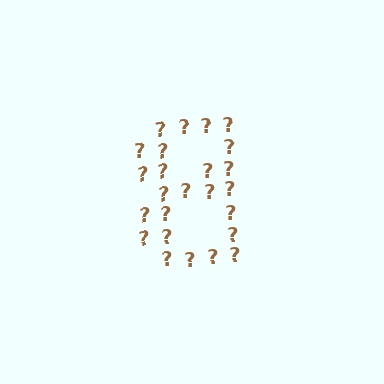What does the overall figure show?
The overall figure shows the digit 8.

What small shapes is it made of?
It is made of small question marks.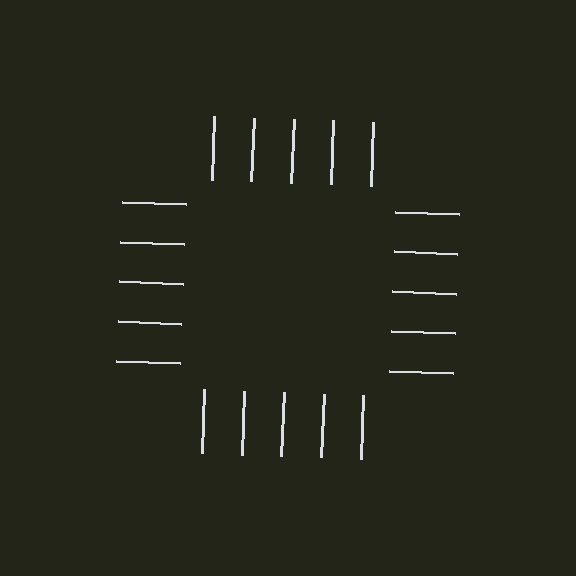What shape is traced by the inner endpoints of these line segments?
An illusory square — the line segments terminate on its edges but no continuous stroke is drawn.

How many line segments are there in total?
20 — 5 along each of the 4 edges.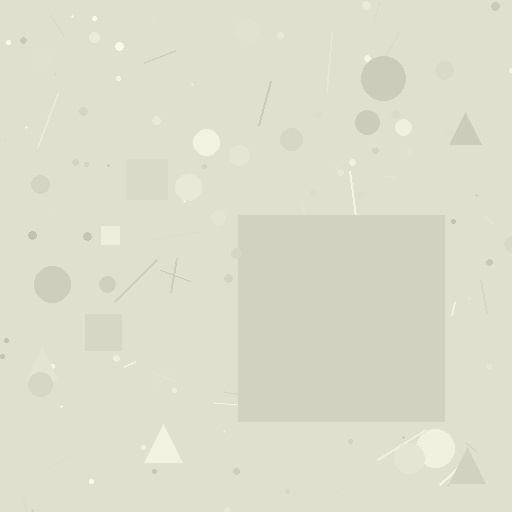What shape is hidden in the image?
A square is hidden in the image.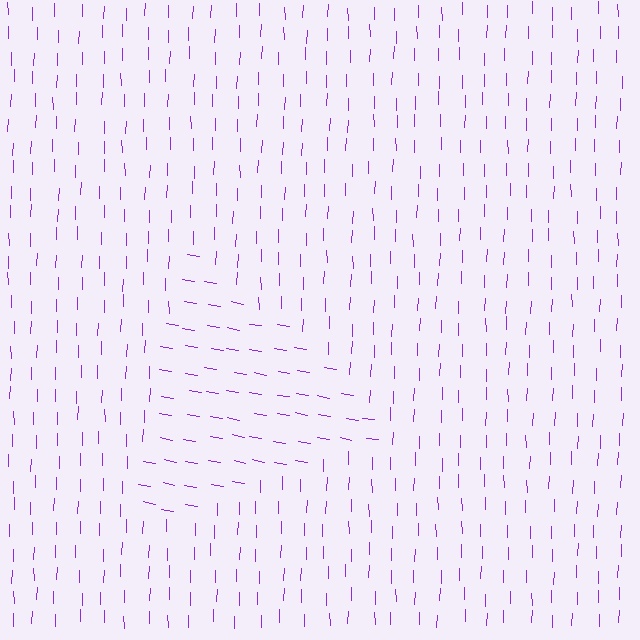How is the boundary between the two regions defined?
The boundary is defined purely by a change in line orientation (approximately 81 degrees difference). All lines are the same color and thickness.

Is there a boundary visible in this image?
Yes, there is a texture boundary formed by a change in line orientation.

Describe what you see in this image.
The image is filled with small purple line segments. A triangle region in the image has lines oriented differently from the surrounding lines, creating a visible texture boundary.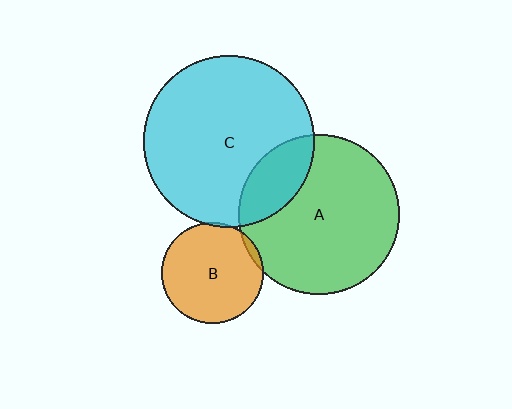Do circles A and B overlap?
Yes.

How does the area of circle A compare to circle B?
Approximately 2.5 times.